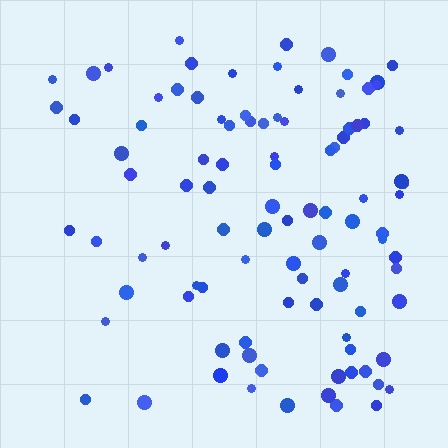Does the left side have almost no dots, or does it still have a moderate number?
Still a moderate number, just noticeably fewer than the right.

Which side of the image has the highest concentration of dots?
The right.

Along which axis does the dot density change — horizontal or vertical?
Horizontal.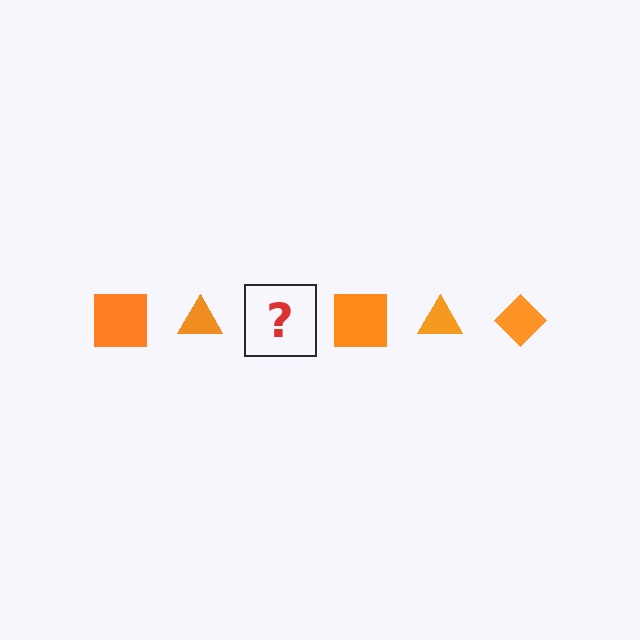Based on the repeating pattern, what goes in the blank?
The blank should be an orange diamond.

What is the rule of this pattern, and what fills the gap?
The rule is that the pattern cycles through square, triangle, diamond shapes in orange. The gap should be filled with an orange diamond.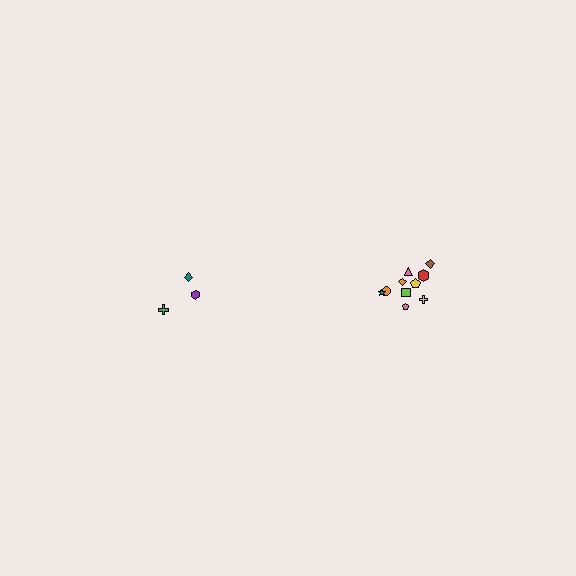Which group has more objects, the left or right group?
The right group.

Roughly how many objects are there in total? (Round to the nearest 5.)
Roughly 15 objects in total.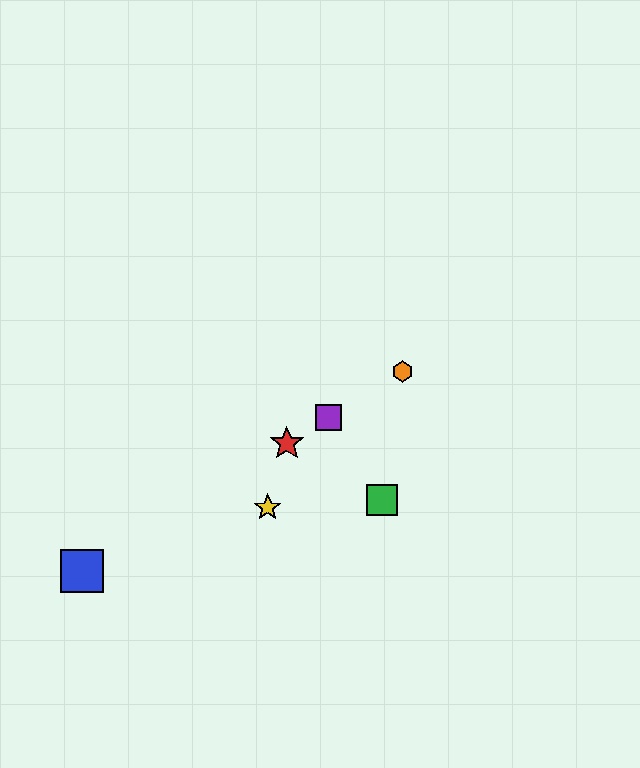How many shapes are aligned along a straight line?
4 shapes (the red star, the blue square, the purple square, the orange hexagon) are aligned along a straight line.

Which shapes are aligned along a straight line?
The red star, the blue square, the purple square, the orange hexagon are aligned along a straight line.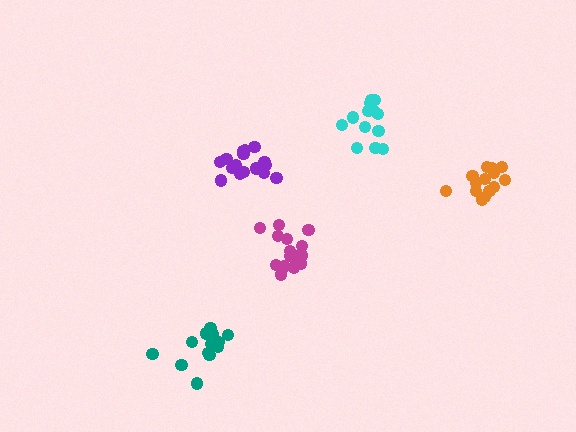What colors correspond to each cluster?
The clusters are colored: teal, purple, cyan, magenta, orange.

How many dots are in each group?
Group 1: 13 dots, Group 2: 17 dots, Group 3: 13 dots, Group 4: 16 dots, Group 5: 14 dots (73 total).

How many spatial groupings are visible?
There are 5 spatial groupings.